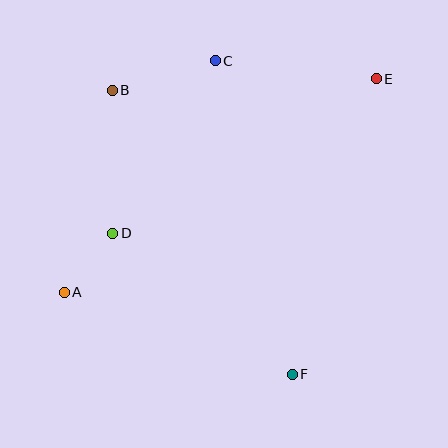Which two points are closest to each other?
Points A and D are closest to each other.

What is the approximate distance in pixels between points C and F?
The distance between C and F is approximately 323 pixels.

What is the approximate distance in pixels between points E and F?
The distance between E and F is approximately 307 pixels.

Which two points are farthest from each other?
Points A and E are farthest from each other.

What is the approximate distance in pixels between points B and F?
The distance between B and F is approximately 336 pixels.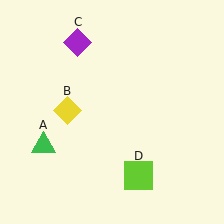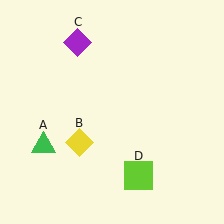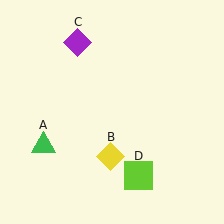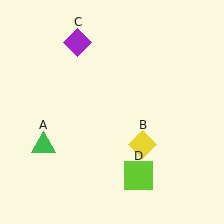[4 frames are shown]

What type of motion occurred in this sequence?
The yellow diamond (object B) rotated counterclockwise around the center of the scene.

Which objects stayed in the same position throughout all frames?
Green triangle (object A) and purple diamond (object C) and lime square (object D) remained stationary.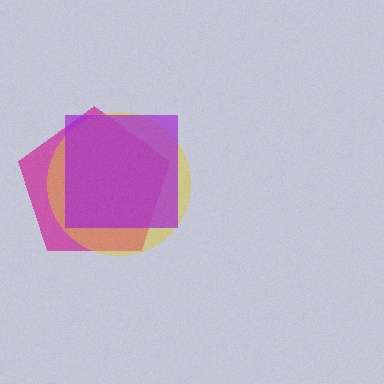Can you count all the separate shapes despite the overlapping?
Yes, there are 3 separate shapes.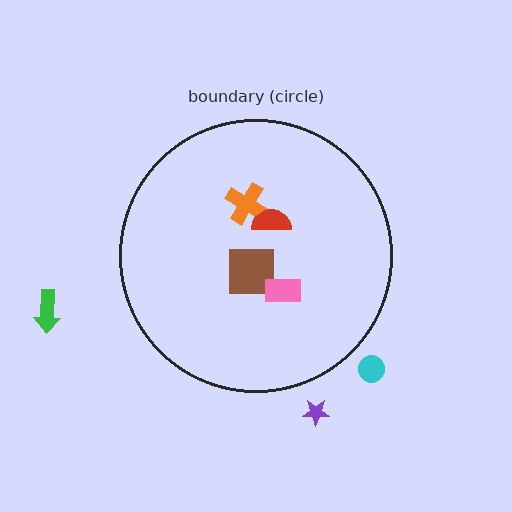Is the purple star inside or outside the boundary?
Outside.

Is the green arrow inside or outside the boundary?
Outside.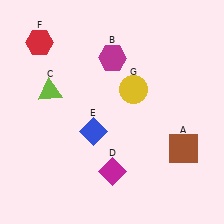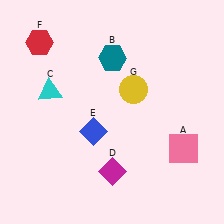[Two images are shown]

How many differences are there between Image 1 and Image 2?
There are 3 differences between the two images.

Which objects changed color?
A changed from brown to pink. B changed from magenta to teal. C changed from lime to cyan.